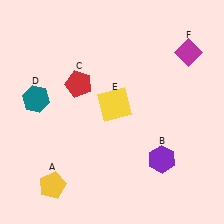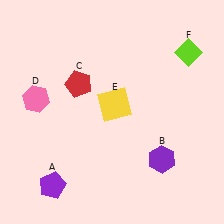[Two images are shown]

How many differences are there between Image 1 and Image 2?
There are 3 differences between the two images.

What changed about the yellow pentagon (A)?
In Image 1, A is yellow. In Image 2, it changed to purple.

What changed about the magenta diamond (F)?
In Image 1, F is magenta. In Image 2, it changed to lime.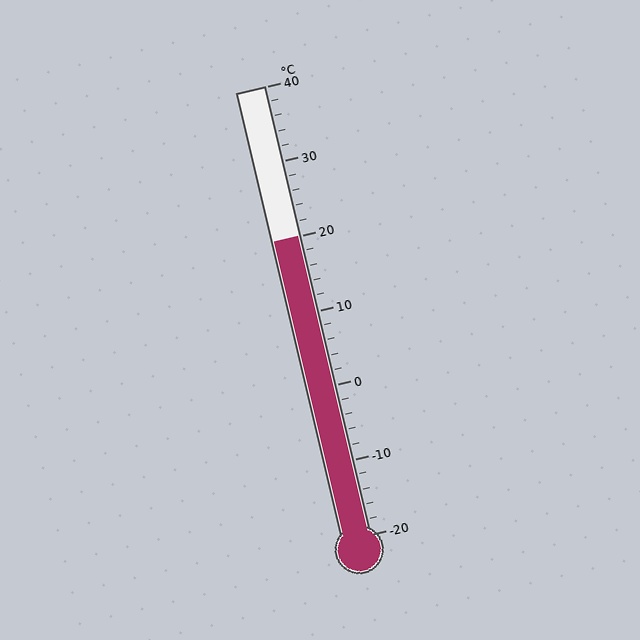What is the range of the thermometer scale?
The thermometer scale ranges from -20°C to 40°C.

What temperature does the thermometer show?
The thermometer shows approximately 20°C.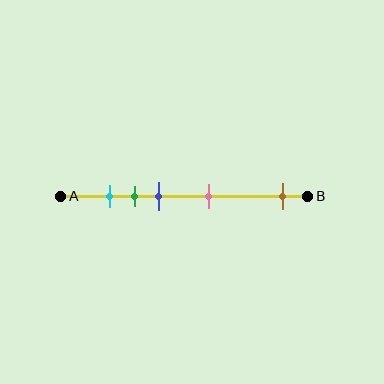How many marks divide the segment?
There are 5 marks dividing the segment.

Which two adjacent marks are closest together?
The cyan and green marks are the closest adjacent pair.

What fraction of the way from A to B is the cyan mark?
The cyan mark is approximately 20% (0.2) of the way from A to B.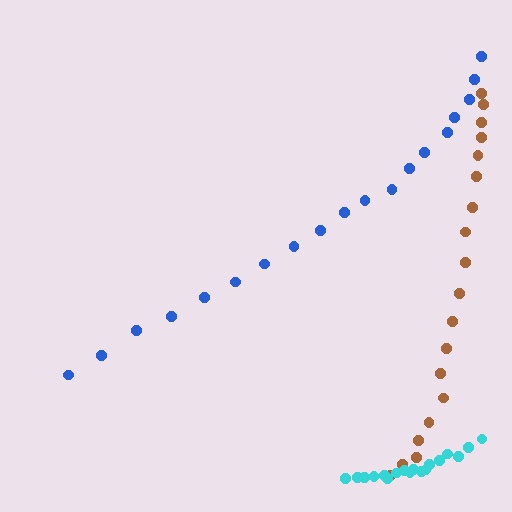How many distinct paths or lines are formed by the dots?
There are 3 distinct paths.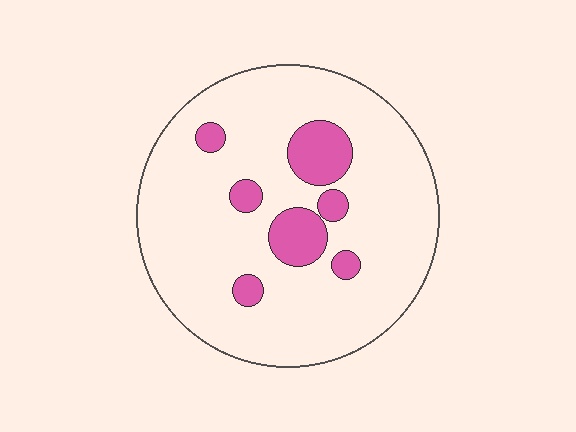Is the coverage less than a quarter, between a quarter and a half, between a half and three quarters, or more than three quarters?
Less than a quarter.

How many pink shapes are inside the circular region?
7.